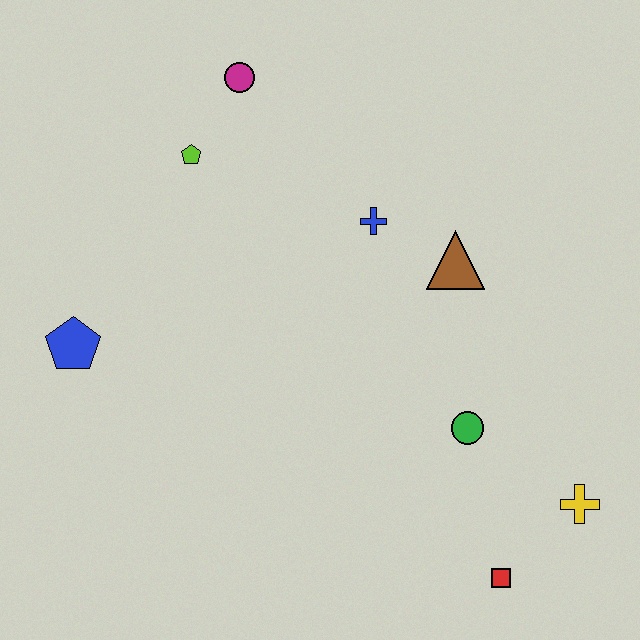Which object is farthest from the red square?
The magenta circle is farthest from the red square.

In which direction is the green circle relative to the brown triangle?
The green circle is below the brown triangle.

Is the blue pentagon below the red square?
No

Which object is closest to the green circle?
The yellow cross is closest to the green circle.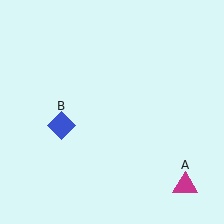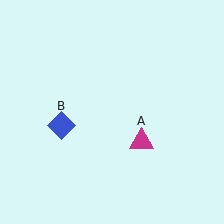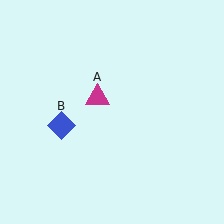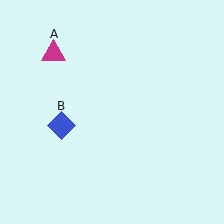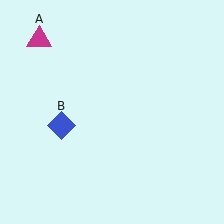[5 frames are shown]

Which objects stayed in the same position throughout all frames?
Blue diamond (object B) remained stationary.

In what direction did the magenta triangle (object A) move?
The magenta triangle (object A) moved up and to the left.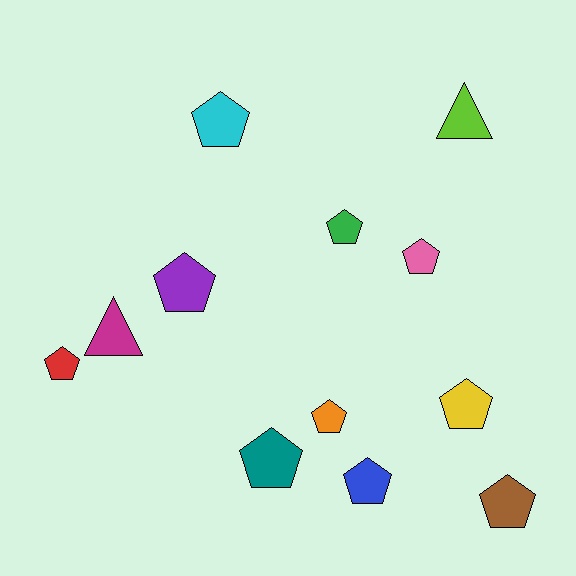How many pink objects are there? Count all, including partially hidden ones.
There is 1 pink object.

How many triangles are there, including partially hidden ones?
There are 2 triangles.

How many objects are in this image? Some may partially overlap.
There are 12 objects.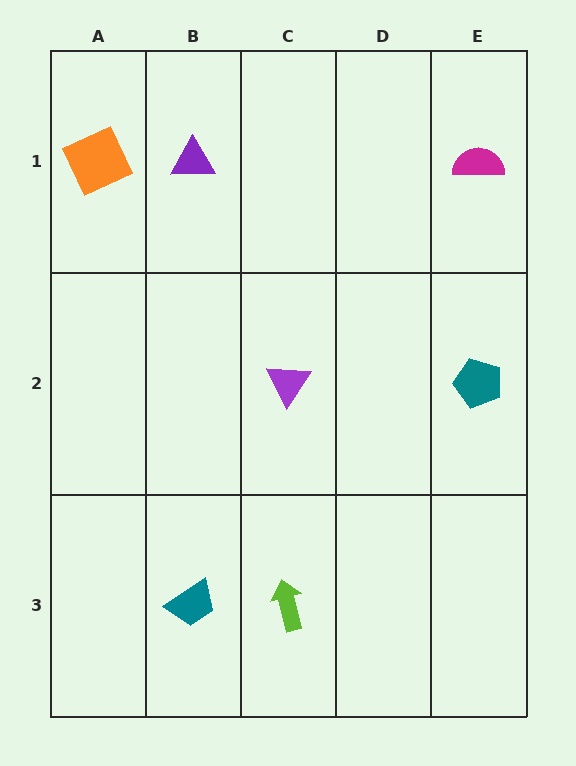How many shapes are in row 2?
2 shapes.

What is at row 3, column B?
A teal trapezoid.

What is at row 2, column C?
A purple triangle.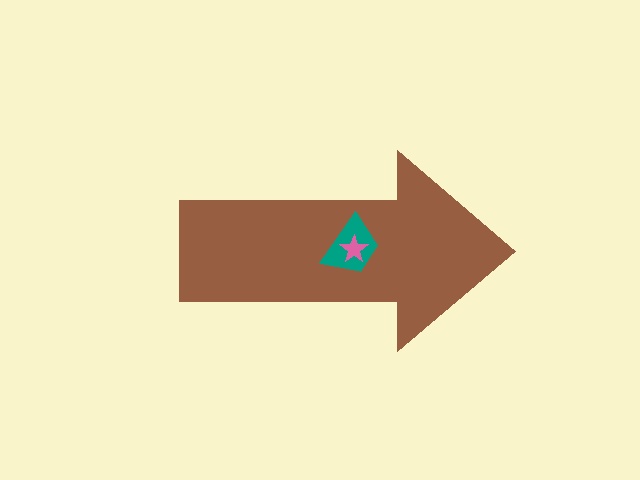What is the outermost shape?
The brown arrow.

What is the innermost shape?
The pink star.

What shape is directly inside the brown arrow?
The teal trapezoid.